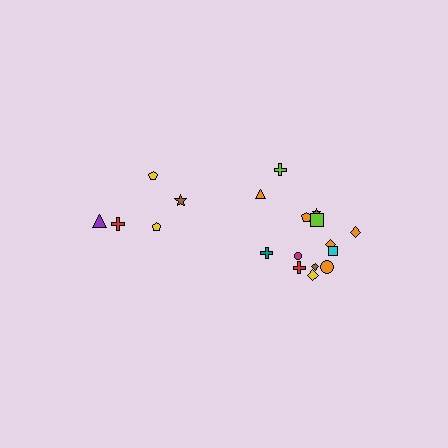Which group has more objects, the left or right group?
The right group.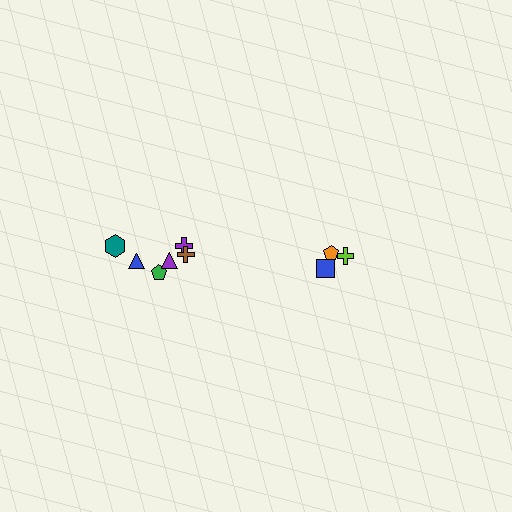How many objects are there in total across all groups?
There are 9 objects.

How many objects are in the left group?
There are 6 objects.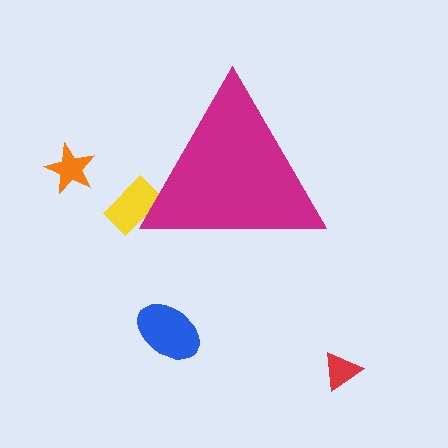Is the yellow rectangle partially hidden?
Yes, the yellow rectangle is partially hidden behind the magenta triangle.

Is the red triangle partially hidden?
No, the red triangle is fully visible.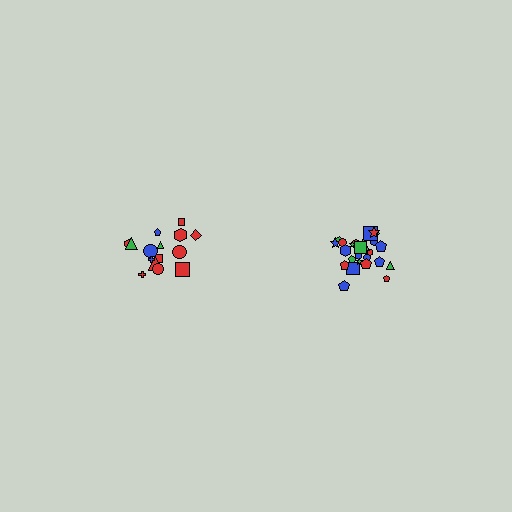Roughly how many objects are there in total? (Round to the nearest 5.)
Roughly 40 objects in total.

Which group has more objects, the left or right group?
The right group.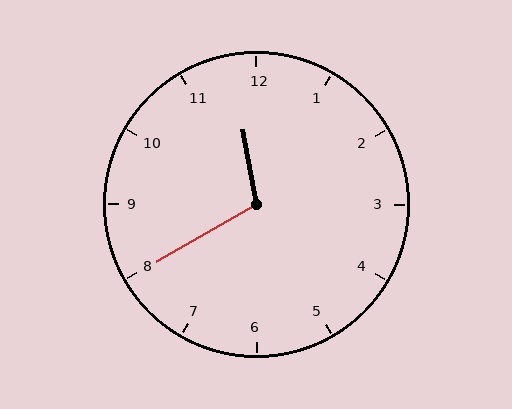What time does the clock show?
11:40.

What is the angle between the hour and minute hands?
Approximately 110 degrees.